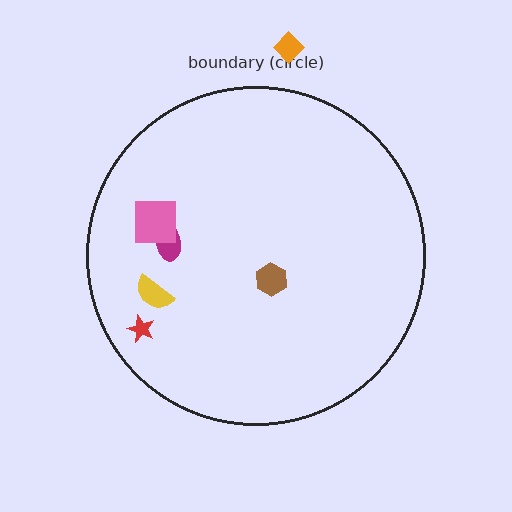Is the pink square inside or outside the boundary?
Inside.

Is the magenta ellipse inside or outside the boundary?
Inside.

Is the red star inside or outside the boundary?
Inside.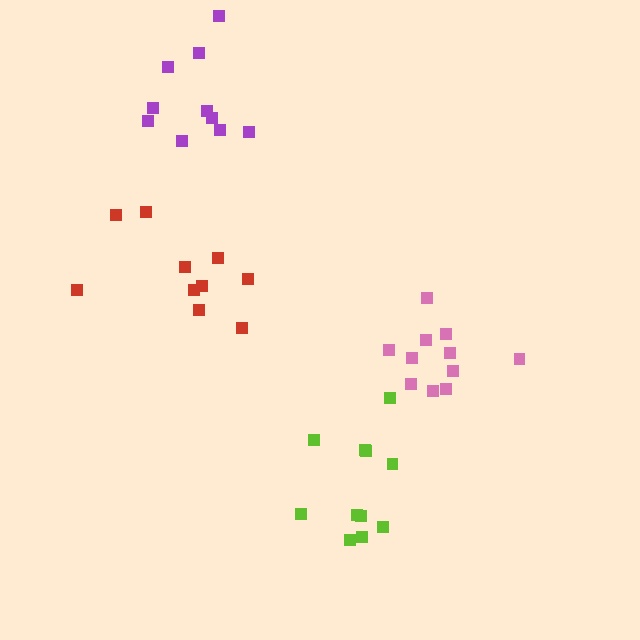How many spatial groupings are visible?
There are 4 spatial groupings.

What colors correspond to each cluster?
The clusters are colored: lime, purple, red, pink.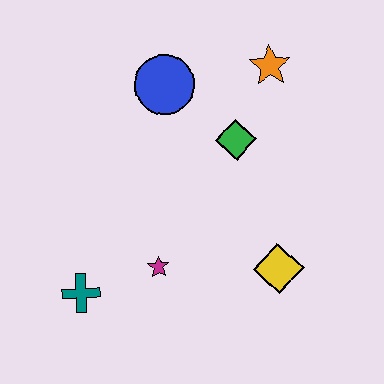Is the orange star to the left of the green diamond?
No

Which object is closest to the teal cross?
The magenta star is closest to the teal cross.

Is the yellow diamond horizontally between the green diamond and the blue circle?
No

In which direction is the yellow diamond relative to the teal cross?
The yellow diamond is to the right of the teal cross.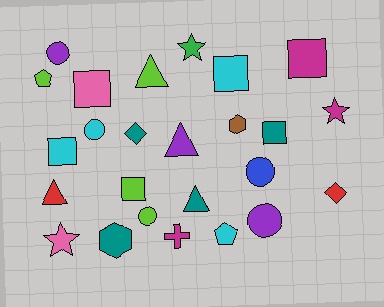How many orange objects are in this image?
There are no orange objects.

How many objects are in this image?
There are 25 objects.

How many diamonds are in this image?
There are 2 diamonds.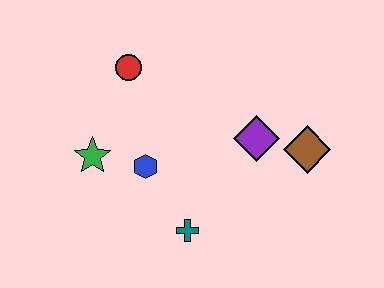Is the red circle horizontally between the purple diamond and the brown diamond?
No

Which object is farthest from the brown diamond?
The green star is farthest from the brown diamond.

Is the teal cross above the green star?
No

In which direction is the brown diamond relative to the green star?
The brown diamond is to the right of the green star.